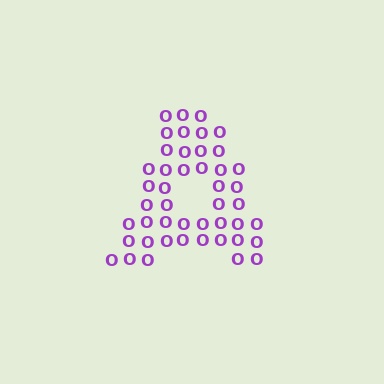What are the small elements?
The small elements are letter O's.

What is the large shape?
The large shape is the letter A.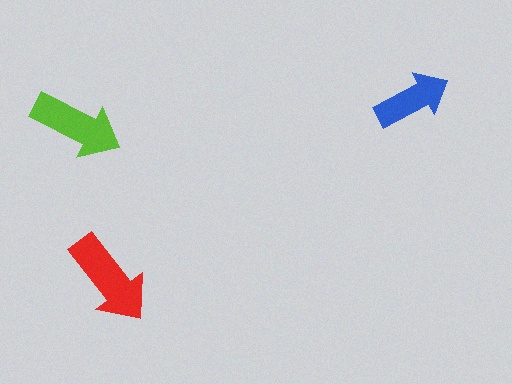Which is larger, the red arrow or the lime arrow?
The red one.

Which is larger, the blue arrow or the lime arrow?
The lime one.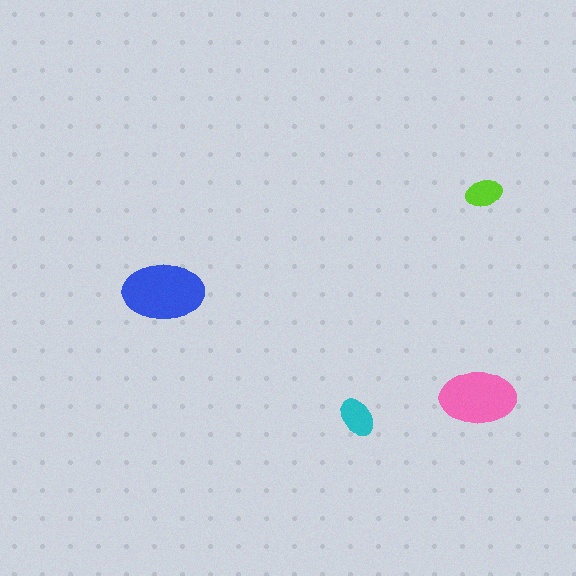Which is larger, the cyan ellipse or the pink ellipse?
The pink one.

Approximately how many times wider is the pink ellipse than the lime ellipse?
About 2 times wider.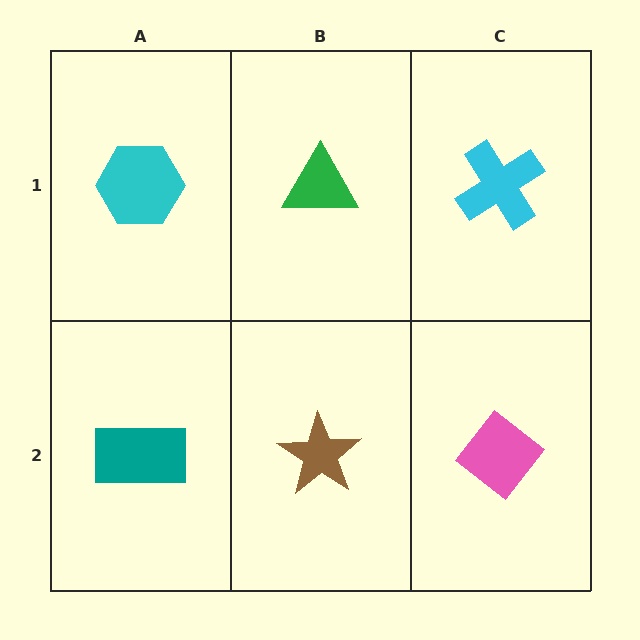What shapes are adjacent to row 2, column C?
A cyan cross (row 1, column C), a brown star (row 2, column B).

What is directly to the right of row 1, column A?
A green triangle.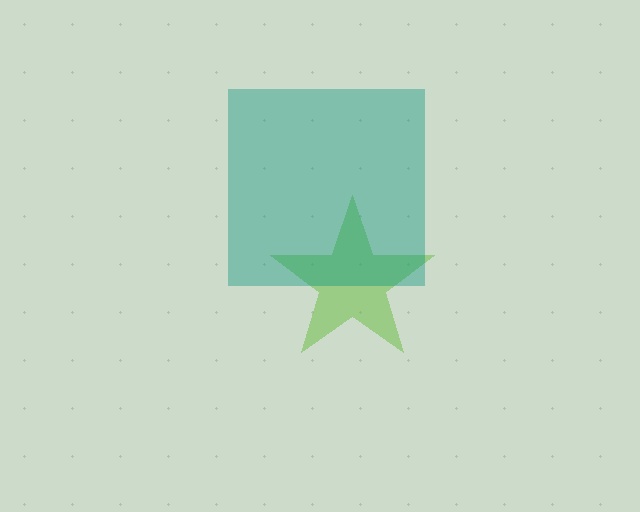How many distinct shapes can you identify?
There are 2 distinct shapes: a lime star, a teal square.